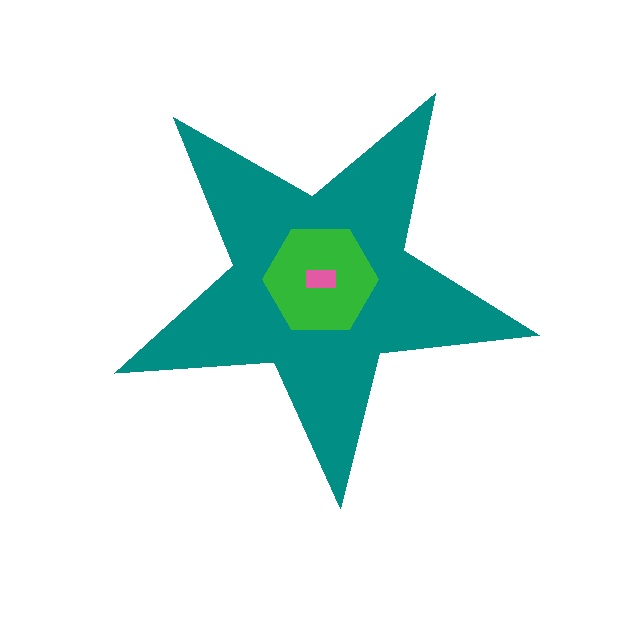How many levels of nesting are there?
3.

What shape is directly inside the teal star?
The green hexagon.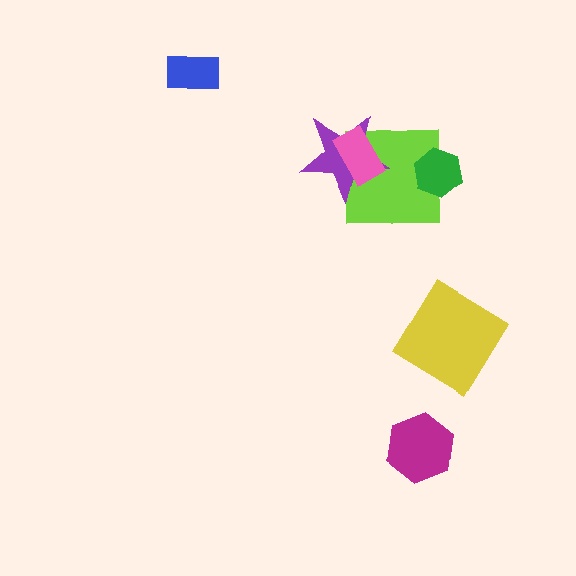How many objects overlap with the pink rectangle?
2 objects overlap with the pink rectangle.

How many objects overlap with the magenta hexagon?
0 objects overlap with the magenta hexagon.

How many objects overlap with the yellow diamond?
0 objects overlap with the yellow diamond.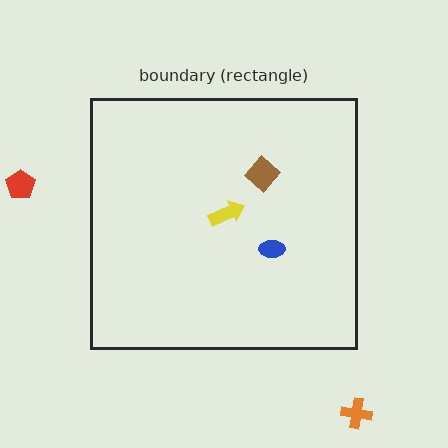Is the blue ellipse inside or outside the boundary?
Inside.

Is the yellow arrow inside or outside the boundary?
Inside.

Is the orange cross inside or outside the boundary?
Outside.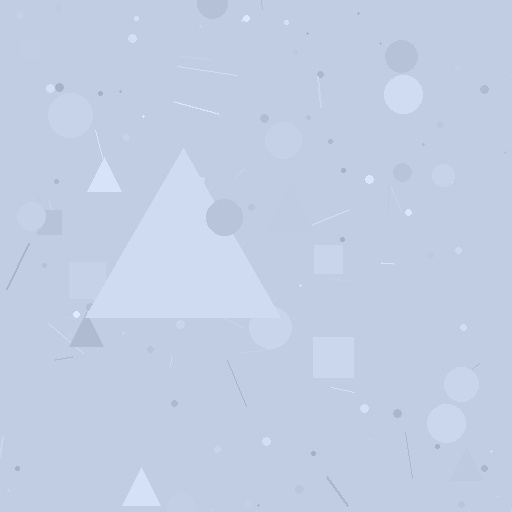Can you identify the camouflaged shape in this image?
The camouflaged shape is a triangle.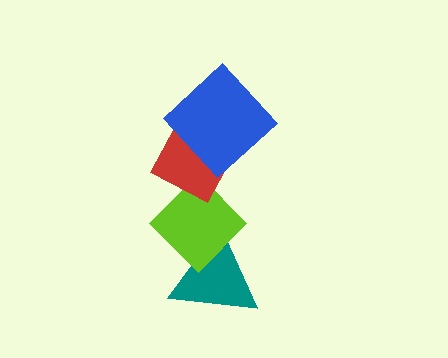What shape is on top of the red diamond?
The blue diamond is on top of the red diamond.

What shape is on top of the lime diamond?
The red diamond is on top of the lime diamond.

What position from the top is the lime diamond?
The lime diamond is 3rd from the top.